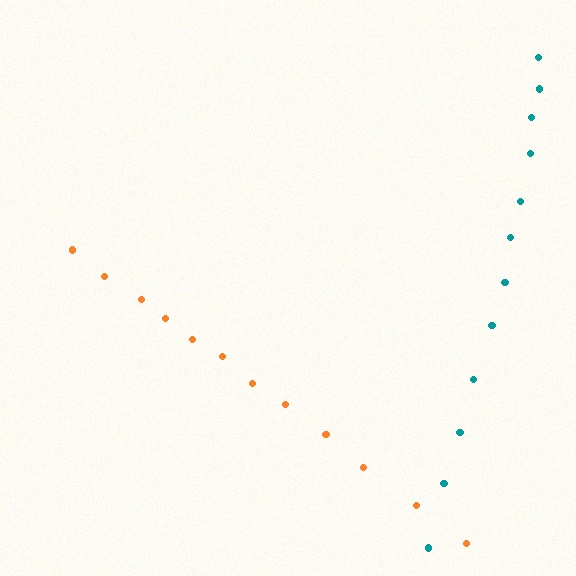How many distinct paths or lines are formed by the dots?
There are 2 distinct paths.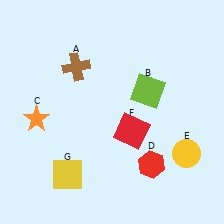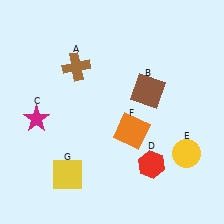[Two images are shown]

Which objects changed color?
B changed from lime to brown. C changed from orange to magenta. F changed from red to orange.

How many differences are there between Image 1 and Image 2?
There are 3 differences between the two images.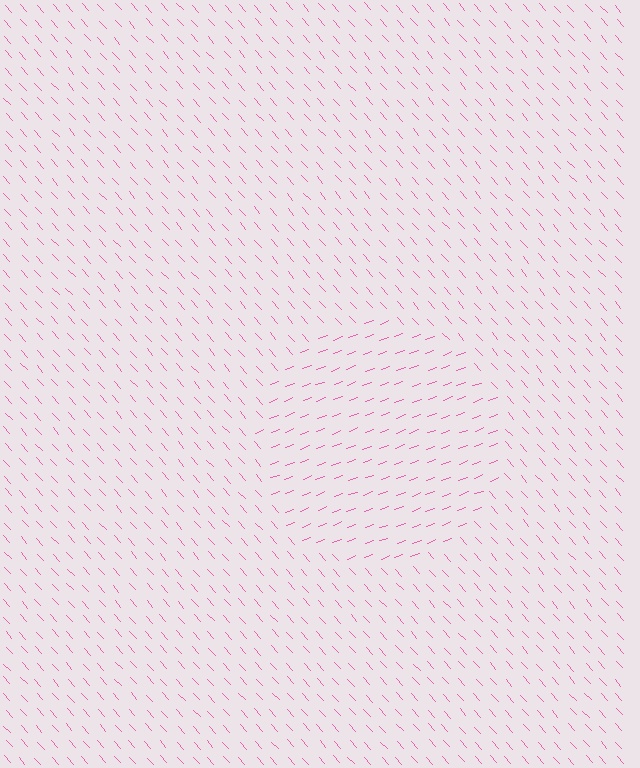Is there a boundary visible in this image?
Yes, there is a texture boundary formed by a change in line orientation.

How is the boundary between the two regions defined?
The boundary is defined purely by a change in line orientation (approximately 68 degrees difference). All lines are the same color and thickness.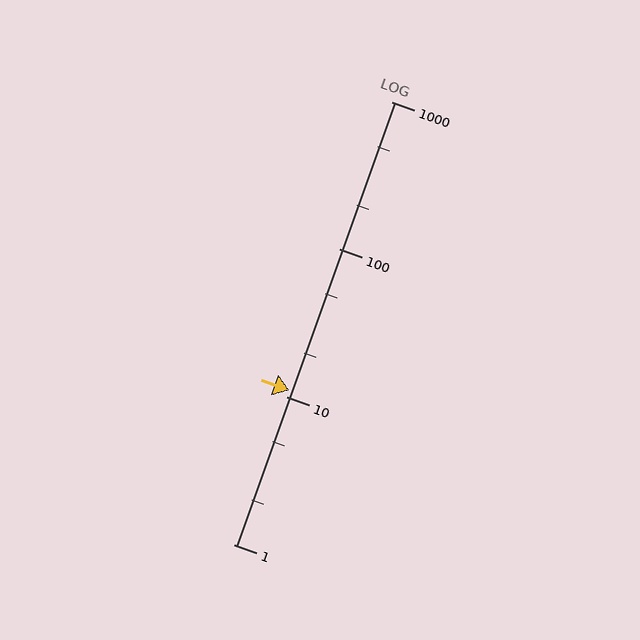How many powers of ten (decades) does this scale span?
The scale spans 3 decades, from 1 to 1000.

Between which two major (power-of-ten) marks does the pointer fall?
The pointer is between 10 and 100.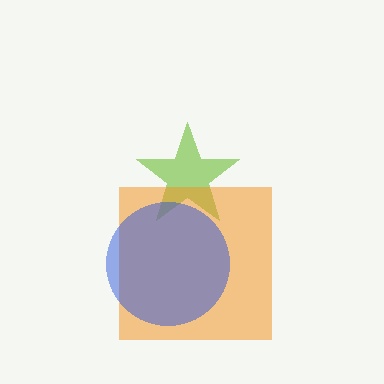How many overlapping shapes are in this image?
There are 3 overlapping shapes in the image.